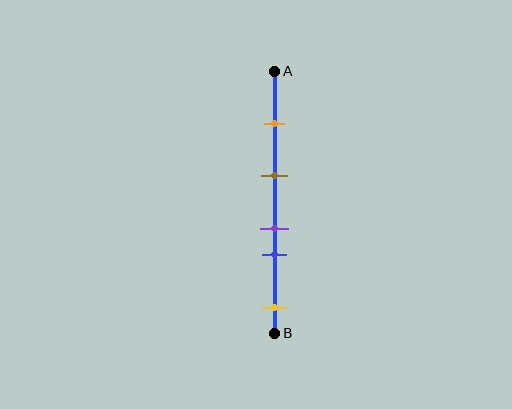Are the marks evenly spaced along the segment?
No, the marks are not evenly spaced.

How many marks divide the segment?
There are 5 marks dividing the segment.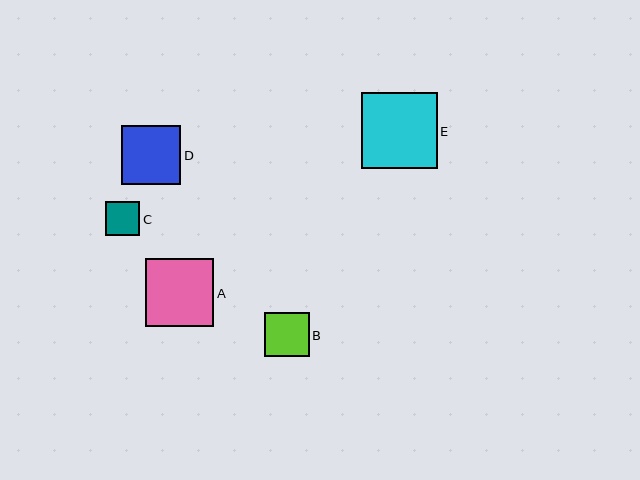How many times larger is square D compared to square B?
Square D is approximately 1.3 times the size of square B.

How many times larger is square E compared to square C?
Square E is approximately 2.2 times the size of square C.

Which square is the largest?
Square E is the largest with a size of approximately 75 pixels.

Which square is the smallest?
Square C is the smallest with a size of approximately 34 pixels.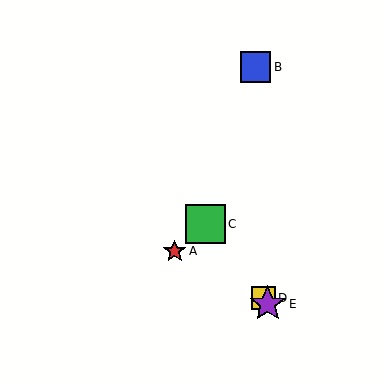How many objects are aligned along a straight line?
3 objects (C, D, E) are aligned along a straight line.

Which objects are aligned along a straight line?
Objects C, D, E are aligned along a straight line.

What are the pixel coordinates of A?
Object A is at (175, 251).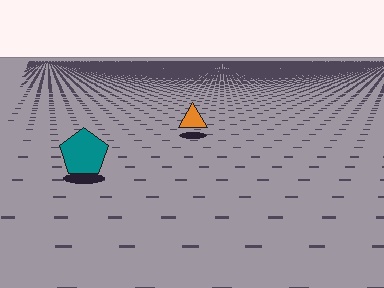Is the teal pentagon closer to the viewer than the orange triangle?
Yes. The teal pentagon is closer — you can tell from the texture gradient: the ground texture is coarser near it.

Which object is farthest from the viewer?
The orange triangle is farthest from the viewer. It appears smaller and the ground texture around it is denser.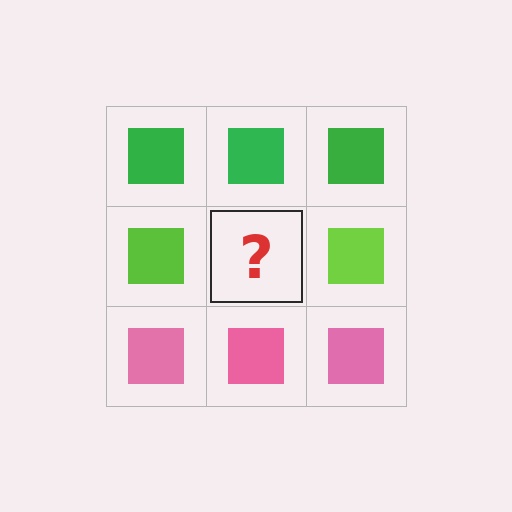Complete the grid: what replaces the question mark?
The question mark should be replaced with a lime square.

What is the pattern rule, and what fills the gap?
The rule is that each row has a consistent color. The gap should be filled with a lime square.